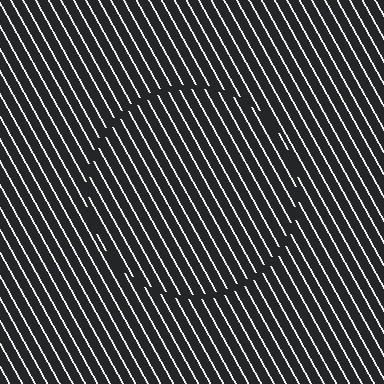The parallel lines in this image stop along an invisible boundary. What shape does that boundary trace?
An illusory circle. The interior of the shape contains the same grating, shifted by half a period — the contour is defined by the phase discontinuity where line-ends from the inner and outer gratings abut.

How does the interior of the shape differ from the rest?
The interior of the shape contains the same grating, shifted by half a period — the contour is defined by the phase discontinuity where line-ends from the inner and outer gratings abut.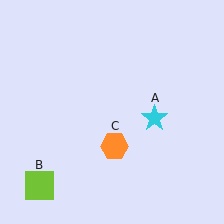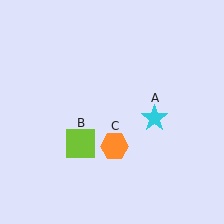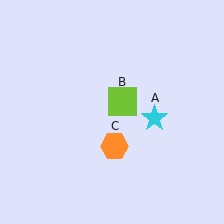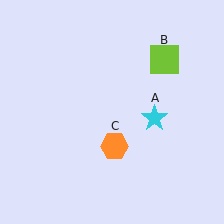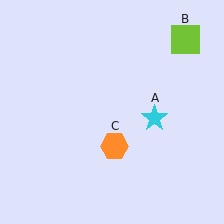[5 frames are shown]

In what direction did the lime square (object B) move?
The lime square (object B) moved up and to the right.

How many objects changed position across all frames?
1 object changed position: lime square (object B).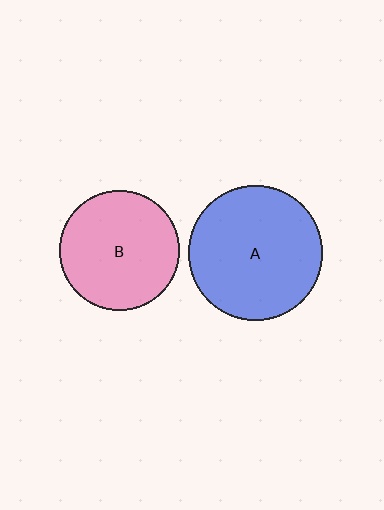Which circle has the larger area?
Circle A (blue).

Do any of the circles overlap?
No, none of the circles overlap.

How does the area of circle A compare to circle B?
Approximately 1.3 times.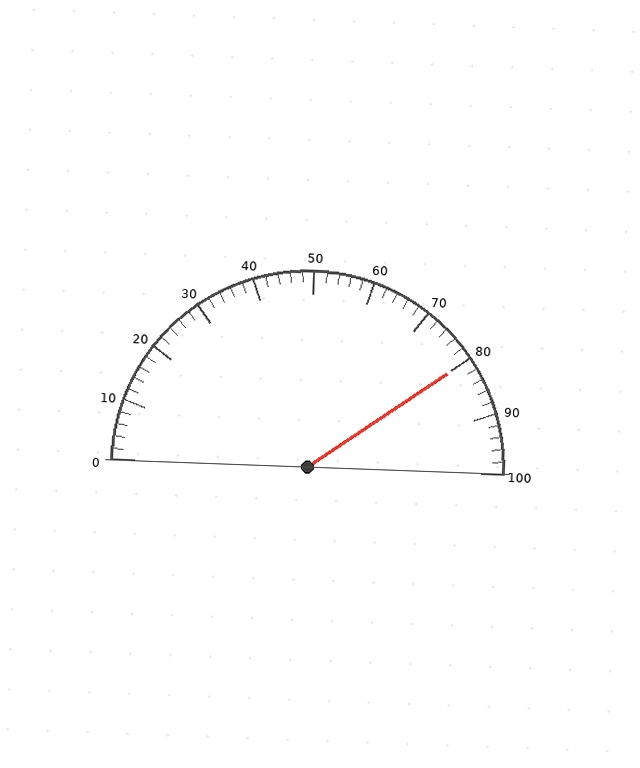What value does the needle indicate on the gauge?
The needle indicates approximately 80.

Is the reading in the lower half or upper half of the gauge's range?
The reading is in the upper half of the range (0 to 100).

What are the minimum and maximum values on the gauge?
The gauge ranges from 0 to 100.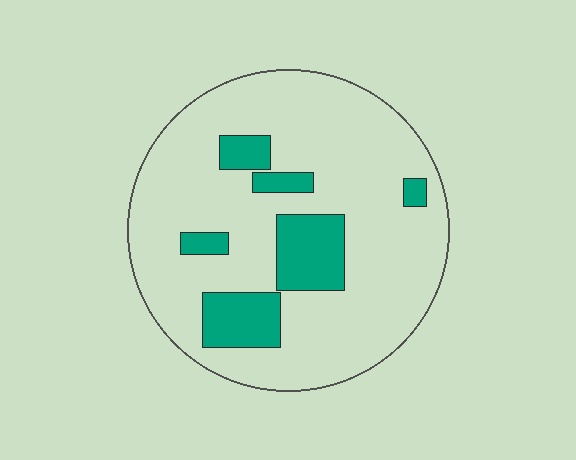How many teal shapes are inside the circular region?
6.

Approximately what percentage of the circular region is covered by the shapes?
Approximately 20%.